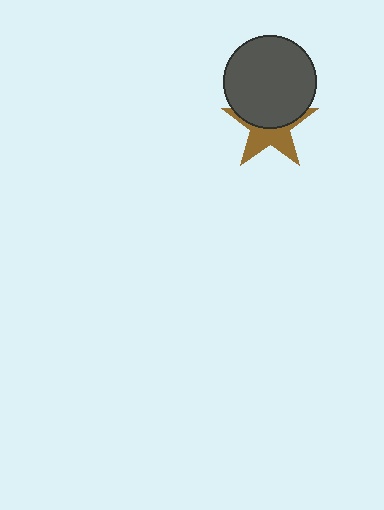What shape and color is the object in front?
The object in front is a dark gray circle.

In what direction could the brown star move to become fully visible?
The brown star could move down. That would shift it out from behind the dark gray circle entirely.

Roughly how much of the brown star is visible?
About half of it is visible (roughly 49%).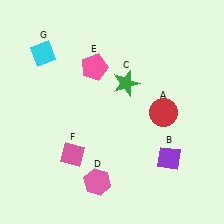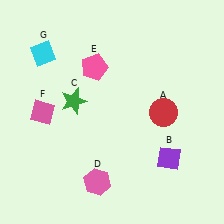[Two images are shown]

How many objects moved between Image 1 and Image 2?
2 objects moved between the two images.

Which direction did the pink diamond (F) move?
The pink diamond (F) moved up.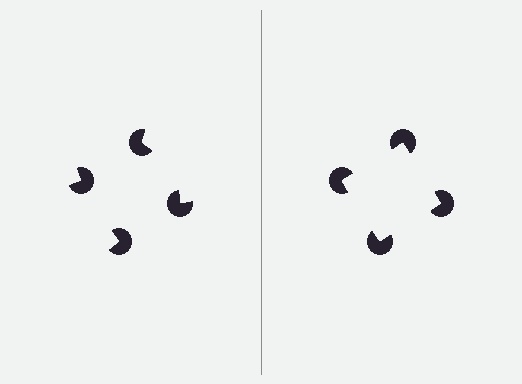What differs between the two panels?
The pac-man discs are positioned identically on both sides; only the wedge orientations differ. On the right they align to a square; on the left they are misaligned.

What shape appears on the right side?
An illusory square.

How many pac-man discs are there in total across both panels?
8 — 4 on each side.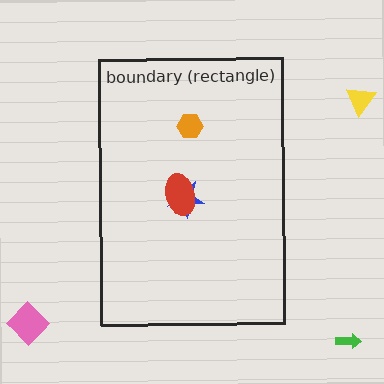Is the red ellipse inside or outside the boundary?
Inside.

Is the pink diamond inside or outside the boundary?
Outside.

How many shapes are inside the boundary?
3 inside, 3 outside.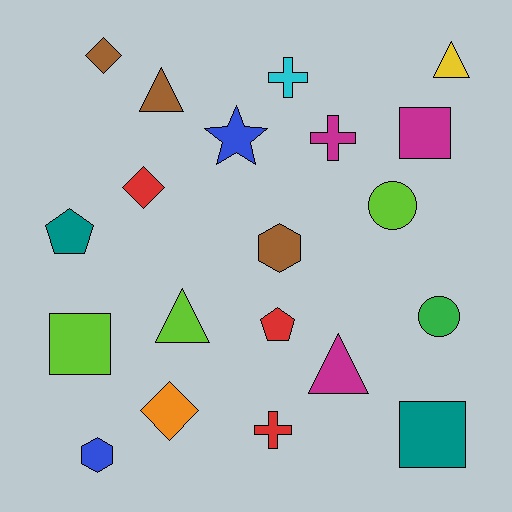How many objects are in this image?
There are 20 objects.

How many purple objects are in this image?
There are no purple objects.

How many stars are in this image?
There is 1 star.